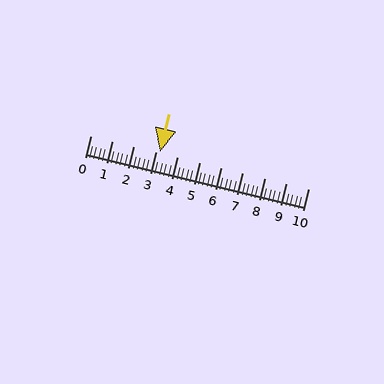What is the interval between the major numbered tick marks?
The major tick marks are spaced 1 units apart.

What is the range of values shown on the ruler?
The ruler shows values from 0 to 10.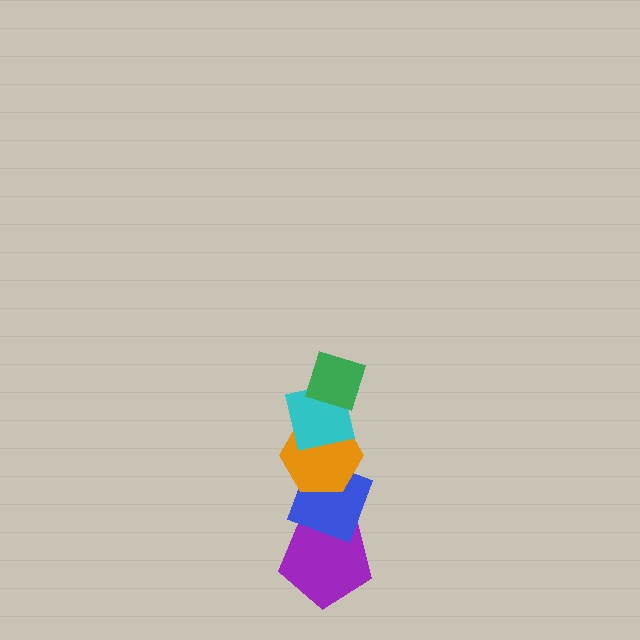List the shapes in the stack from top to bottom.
From top to bottom: the green diamond, the cyan square, the orange hexagon, the blue diamond, the purple pentagon.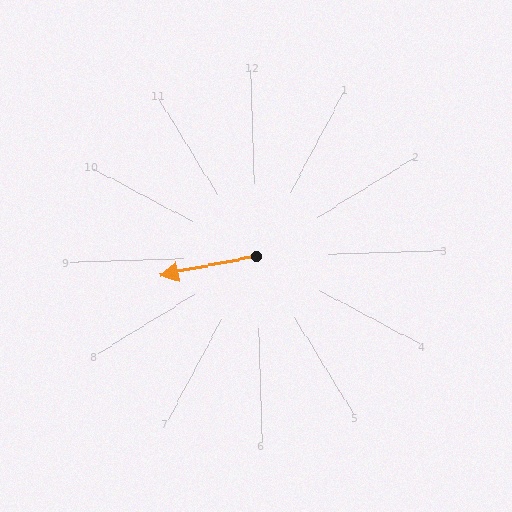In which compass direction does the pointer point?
West.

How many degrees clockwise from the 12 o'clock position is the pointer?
Approximately 260 degrees.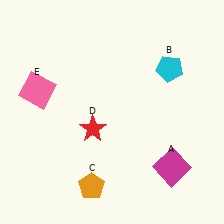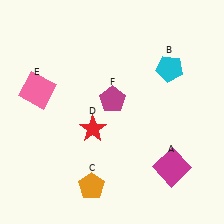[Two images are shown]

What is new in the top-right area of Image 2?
A magenta pentagon (F) was added in the top-right area of Image 2.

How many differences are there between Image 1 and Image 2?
There is 1 difference between the two images.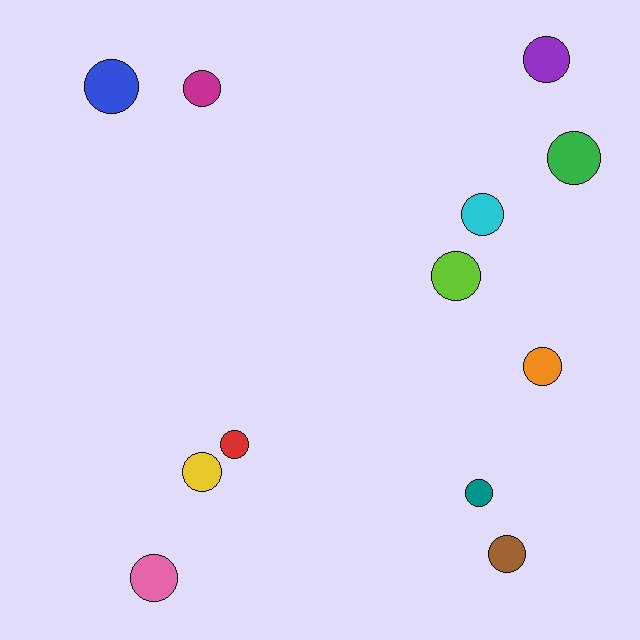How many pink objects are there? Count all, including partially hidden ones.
There is 1 pink object.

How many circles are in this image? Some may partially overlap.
There are 12 circles.